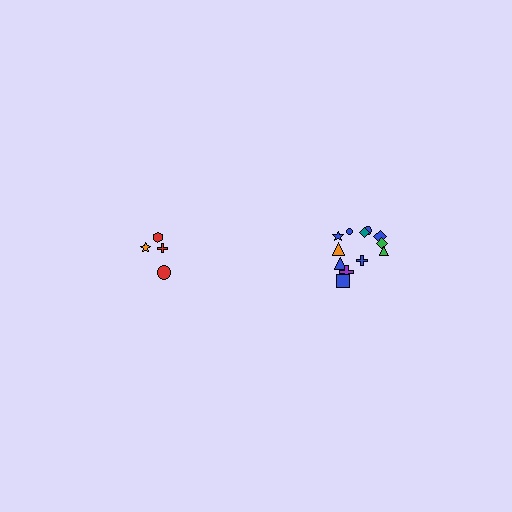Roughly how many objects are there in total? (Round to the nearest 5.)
Roughly 15 objects in total.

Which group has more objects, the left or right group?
The right group.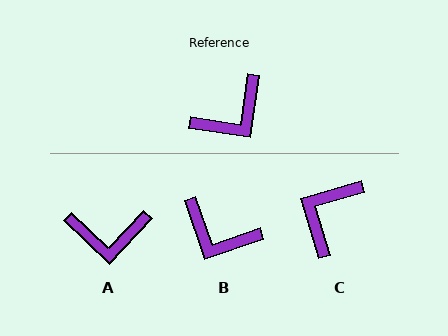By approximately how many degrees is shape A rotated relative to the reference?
Approximately 35 degrees clockwise.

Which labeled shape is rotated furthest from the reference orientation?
C, about 155 degrees away.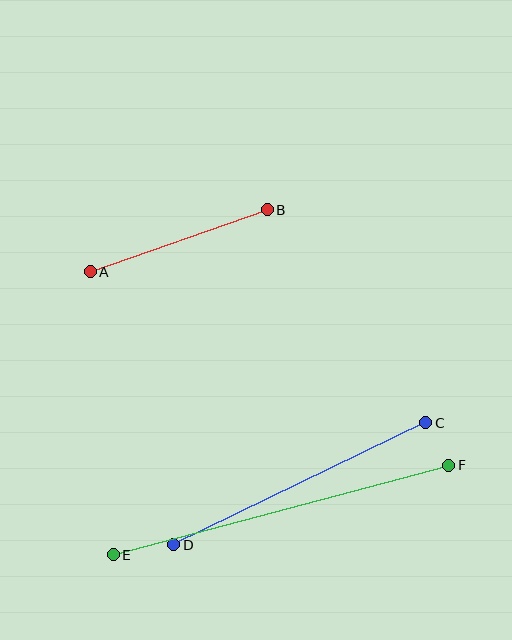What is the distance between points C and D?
The distance is approximately 280 pixels.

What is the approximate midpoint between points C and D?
The midpoint is at approximately (300, 484) pixels.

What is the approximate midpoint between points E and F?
The midpoint is at approximately (281, 510) pixels.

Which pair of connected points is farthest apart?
Points E and F are farthest apart.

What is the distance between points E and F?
The distance is approximately 347 pixels.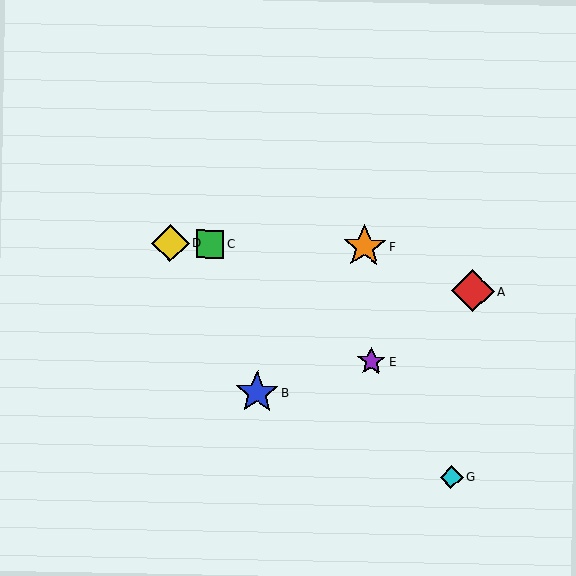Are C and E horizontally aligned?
No, C is at y≈244 and E is at y≈361.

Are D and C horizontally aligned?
Yes, both are at y≈243.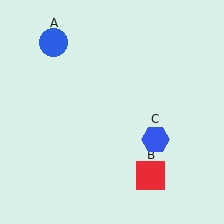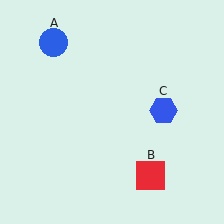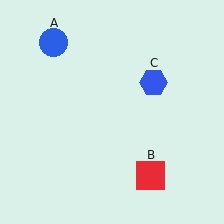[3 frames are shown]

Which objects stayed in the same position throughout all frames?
Blue circle (object A) and red square (object B) remained stationary.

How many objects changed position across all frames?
1 object changed position: blue hexagon (object C).